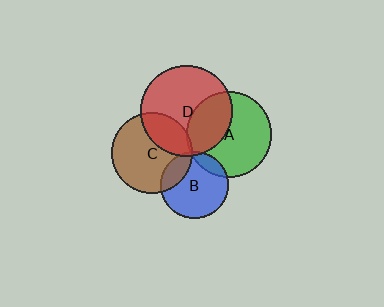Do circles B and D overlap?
Yes.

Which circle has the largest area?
Circle D (red).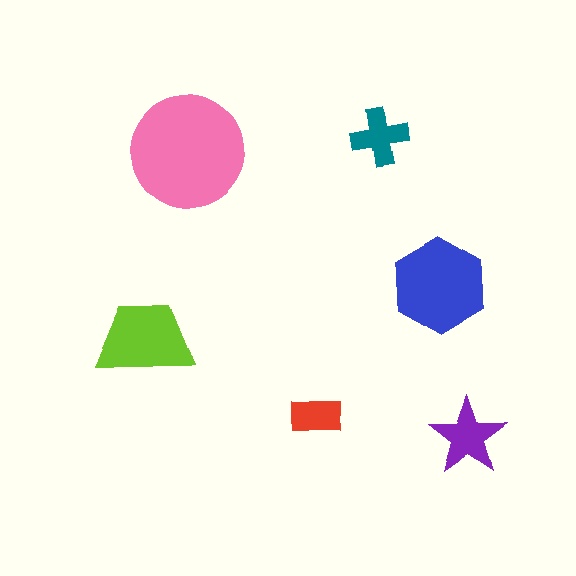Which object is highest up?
The teal cross is topmost.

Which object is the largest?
The pink circle.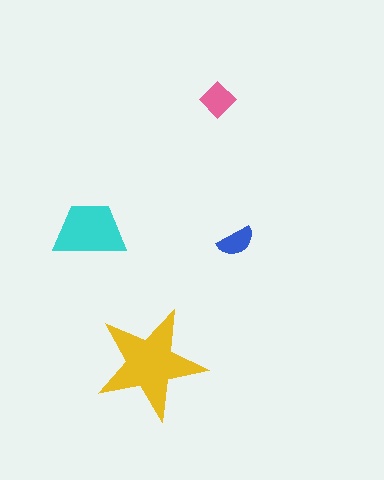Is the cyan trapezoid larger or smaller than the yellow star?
Smaller.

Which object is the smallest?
The blue semicircle.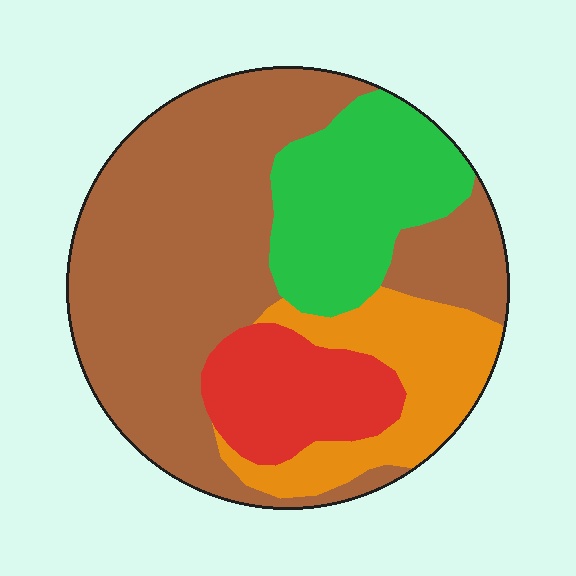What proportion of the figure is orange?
Orange covers 16% of the figure.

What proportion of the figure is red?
Red takes up about one eighth (1/8) of the figure.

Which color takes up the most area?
Brown, at roughly 50%.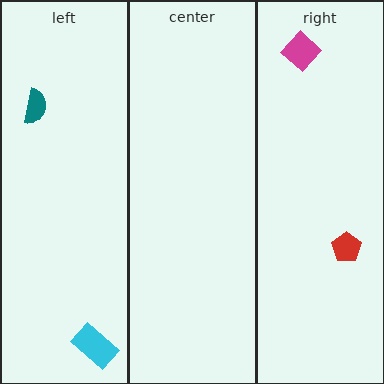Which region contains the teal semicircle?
The left region.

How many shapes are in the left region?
2.